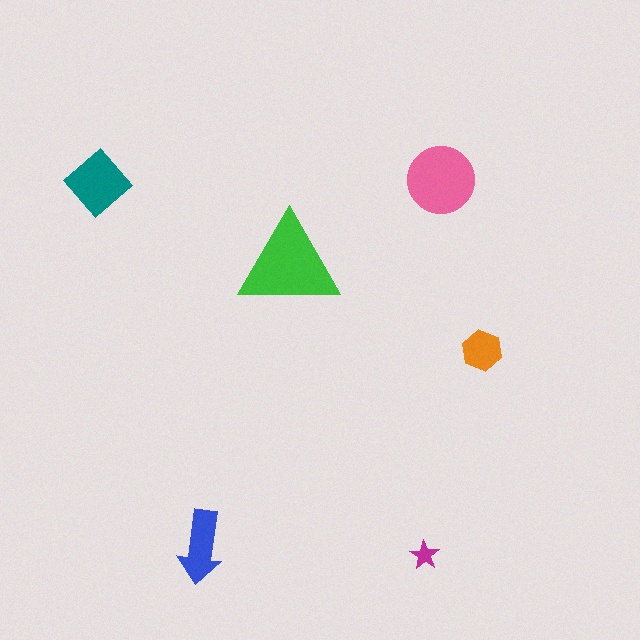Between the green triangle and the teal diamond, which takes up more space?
The green triangle.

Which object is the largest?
The green triangle.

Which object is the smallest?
The magenta star.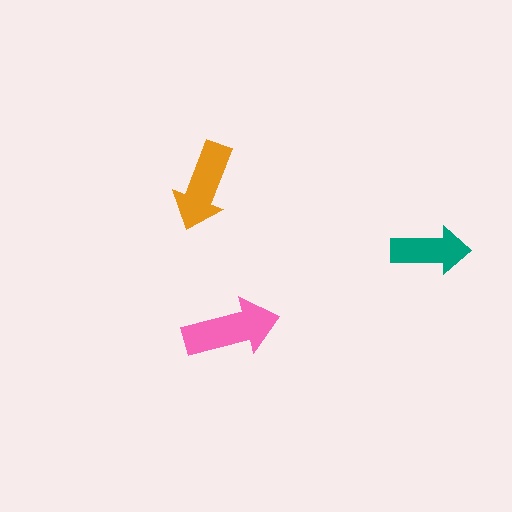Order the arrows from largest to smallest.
the pink one, the orange one, the teal one.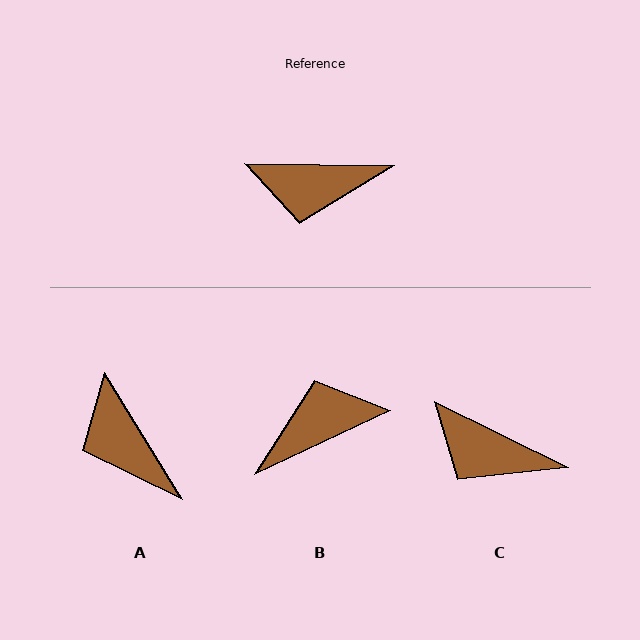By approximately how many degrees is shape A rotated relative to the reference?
Approximately 58 degrees clockwise.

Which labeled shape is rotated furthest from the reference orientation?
B, about 154 degrees away.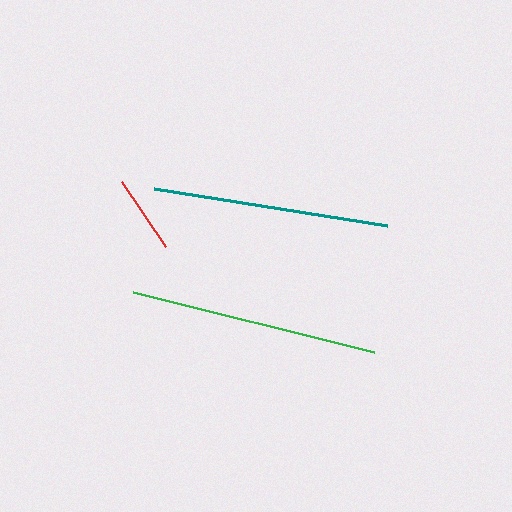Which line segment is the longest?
The green line is the longest at approximately 248 pixels.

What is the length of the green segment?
The green segment is approximately 248 pixels long.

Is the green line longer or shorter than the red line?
The green line is longer than the red line.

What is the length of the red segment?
The red segment is approximately 78 pixels long.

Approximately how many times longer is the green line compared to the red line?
The green line is approximately 3.2 times the length of the red line.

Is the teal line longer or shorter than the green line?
The green line is longer than the teal line.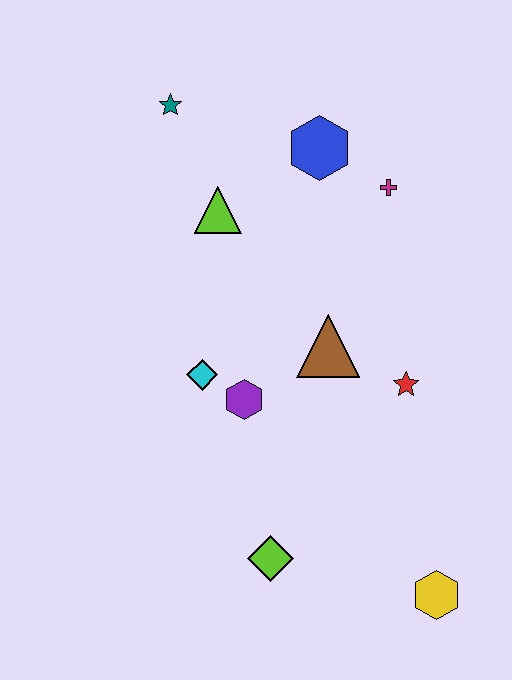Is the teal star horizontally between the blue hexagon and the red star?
No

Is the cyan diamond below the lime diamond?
No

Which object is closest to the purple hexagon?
The cyan diamond is closest to the purple hexagon.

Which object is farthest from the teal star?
The yellow hexagon is farthest from the teal star.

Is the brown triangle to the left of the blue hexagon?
No